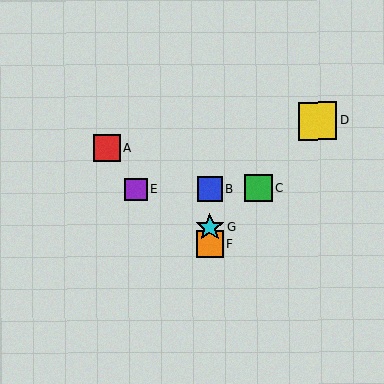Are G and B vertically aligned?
Yes, both are at x≈210.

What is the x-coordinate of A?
Object A is at x≈107.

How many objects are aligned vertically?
3 objects (B, F, G) are aligned vertically.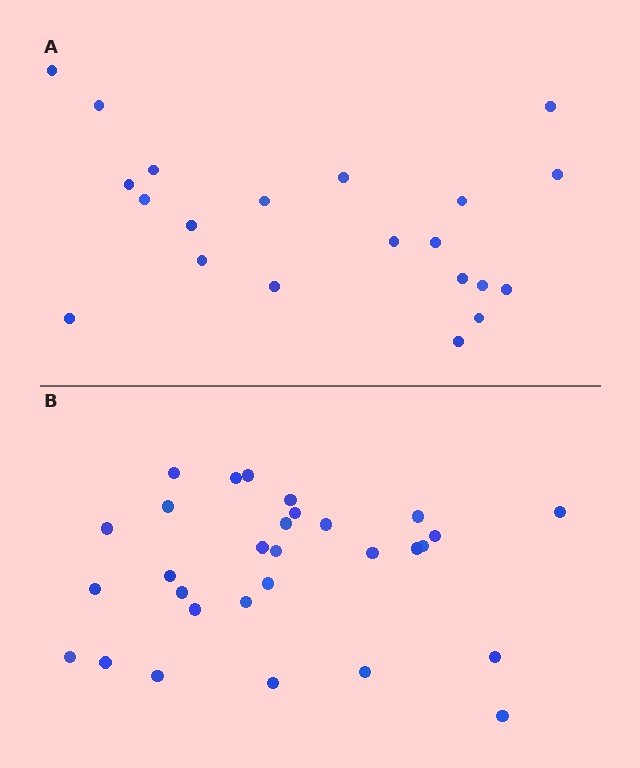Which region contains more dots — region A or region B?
Region B (the bottom region) has more dots.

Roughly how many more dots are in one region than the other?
Region B has roughly 8 or so more dots than region A.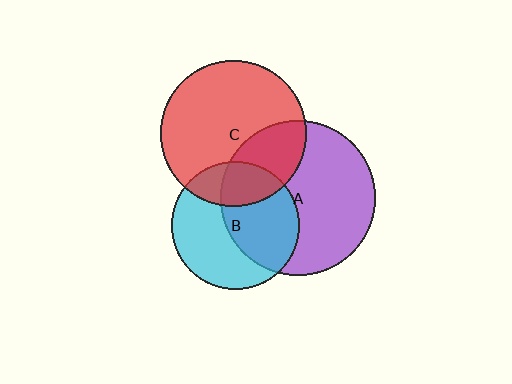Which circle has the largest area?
Circle A (purple).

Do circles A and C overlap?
Yes.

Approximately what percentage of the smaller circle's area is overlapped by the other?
Approximately 30%.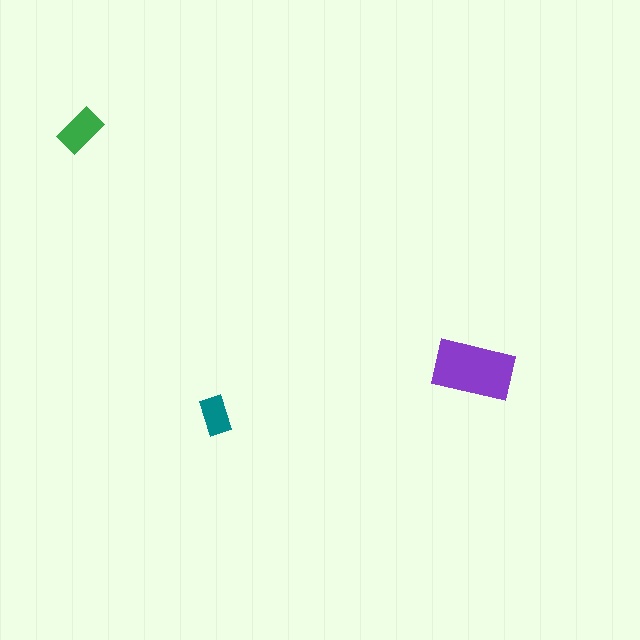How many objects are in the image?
There are 3 objects in the image.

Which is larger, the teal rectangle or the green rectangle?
The green one.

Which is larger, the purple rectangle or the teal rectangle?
The purple one.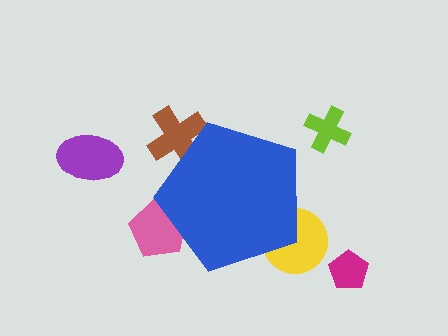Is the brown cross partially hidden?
Yes, the brown cross is partially hidden behind the blue pentagon.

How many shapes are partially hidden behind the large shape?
3 shapes are partially hidden.